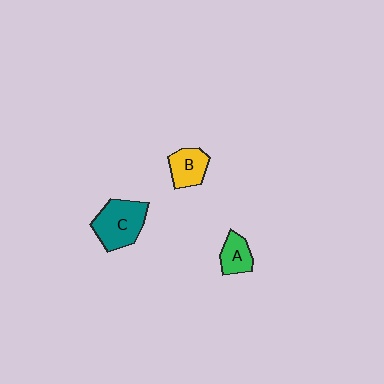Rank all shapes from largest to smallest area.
From largest to smallest: C (teal), B (yellow), A (green).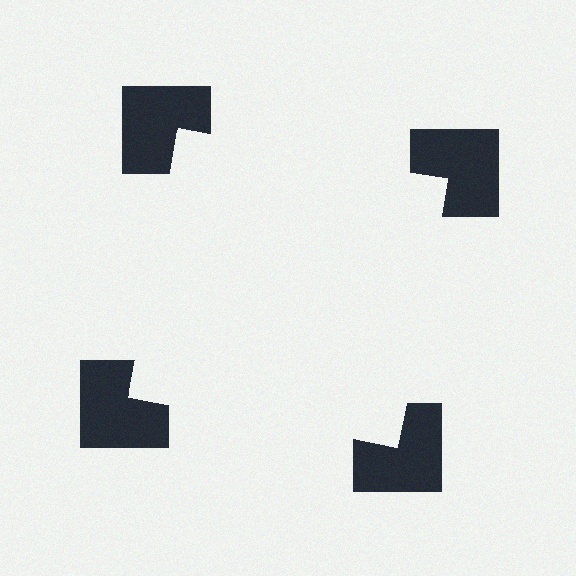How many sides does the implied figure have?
4 sides.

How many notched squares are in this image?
There are 4 — one at each vertex of the illusory square.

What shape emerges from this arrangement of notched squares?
An illusory square — its edges are inferred from the aligned wedge cuts in the notched squares, not physically drawn.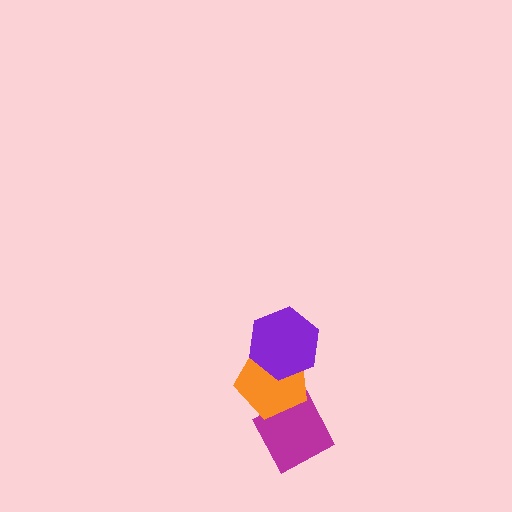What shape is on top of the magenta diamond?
The orange pentagon is on top of the magenta diamond.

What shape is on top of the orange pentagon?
The purple hexagon is on top of the orange pentagon.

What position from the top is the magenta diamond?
The magenta diamond is 3rd from the top.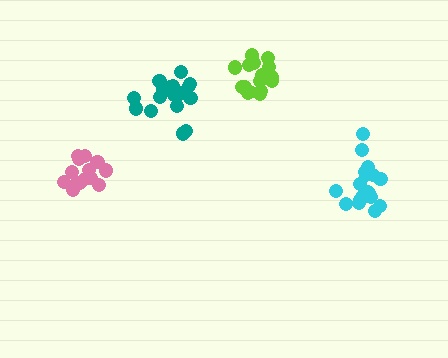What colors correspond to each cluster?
The clusters are colored: cyan, teal, lime, pink.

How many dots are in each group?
Group 1: 20 dots, Group 2: 17 dots, Group 3: 17 dots, Group 4: 14 dots (68 total).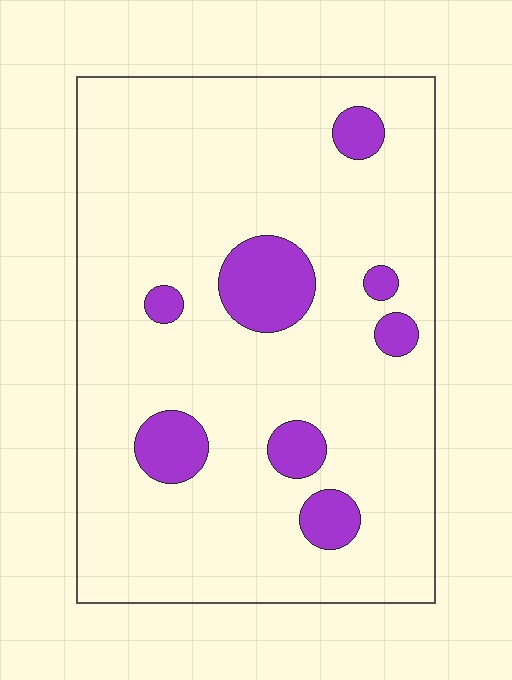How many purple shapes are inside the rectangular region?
8.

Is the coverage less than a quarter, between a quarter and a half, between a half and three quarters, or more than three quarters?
Less than a quarter.